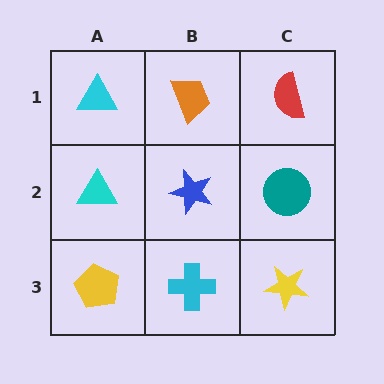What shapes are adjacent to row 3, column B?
A blue star (row 2, column B), a yellow pentagon (row 3, column A), a yellow star (row 3, column C).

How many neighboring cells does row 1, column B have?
3.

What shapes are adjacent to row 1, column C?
A teal circle (row 2, column C), an orange trapezoid (row 1, column B).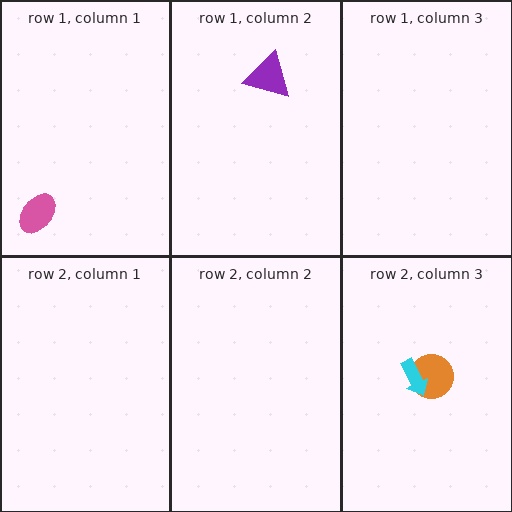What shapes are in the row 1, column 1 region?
The pink ellipse.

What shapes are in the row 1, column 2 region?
The purple triangle.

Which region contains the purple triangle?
The row 1, column 2 region.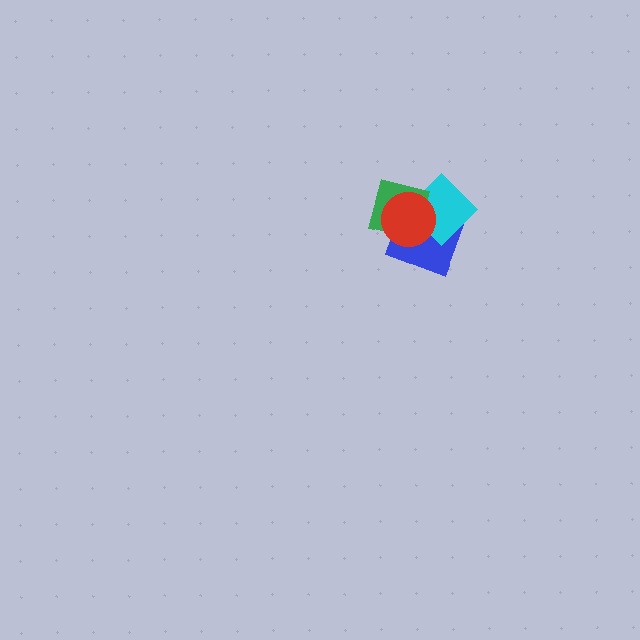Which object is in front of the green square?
The red circle is in front of the green square.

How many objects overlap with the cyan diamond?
3 objects overlap with the cyan diamond.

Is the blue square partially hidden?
Yes, it is partially covered by another shape.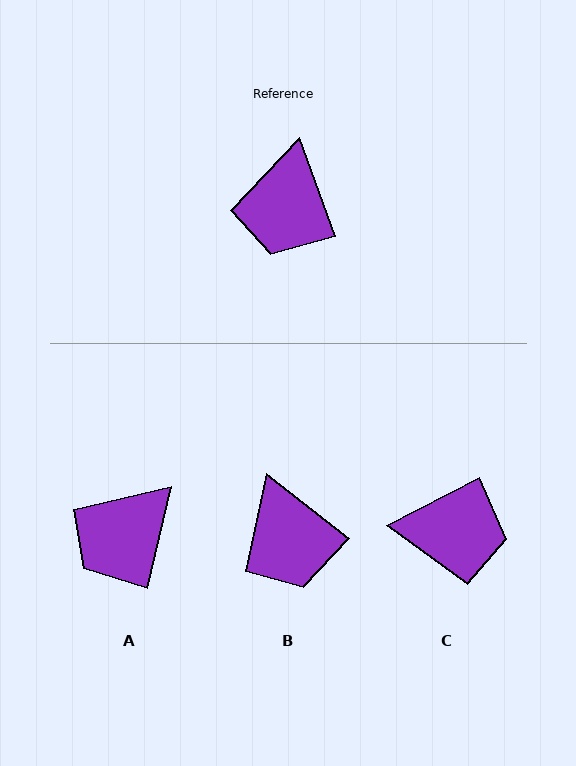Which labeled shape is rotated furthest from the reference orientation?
C, about 97 degrees away.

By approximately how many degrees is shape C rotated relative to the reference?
Approximately 97 degrees counter-clockwise.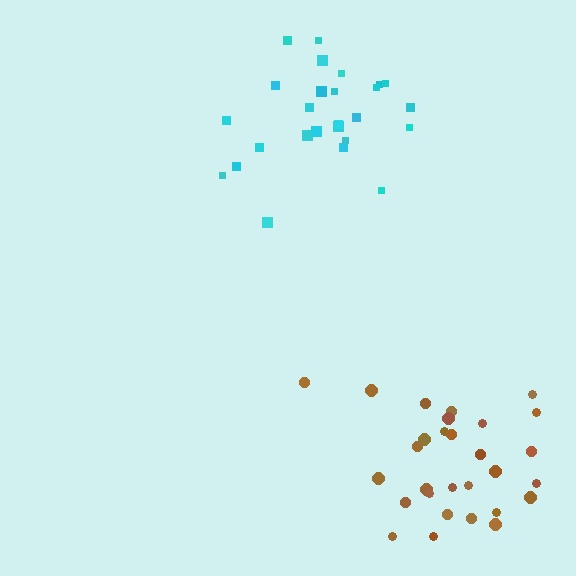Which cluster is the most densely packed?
Brown.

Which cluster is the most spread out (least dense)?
Cyan.